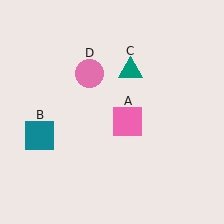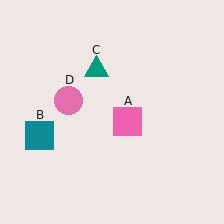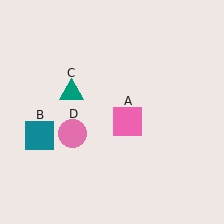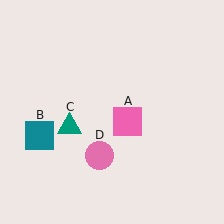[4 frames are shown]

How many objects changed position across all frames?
2 objects changed position: teal triangle (object C), pink circle (object D).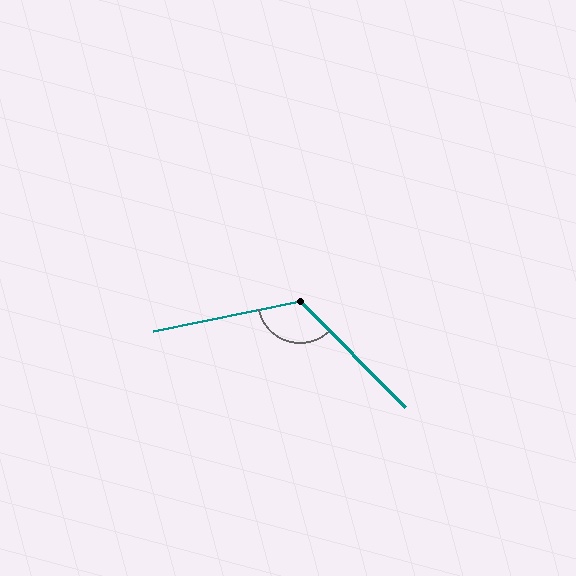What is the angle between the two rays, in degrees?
Approximately 123 degrees.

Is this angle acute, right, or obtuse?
It is obtuse.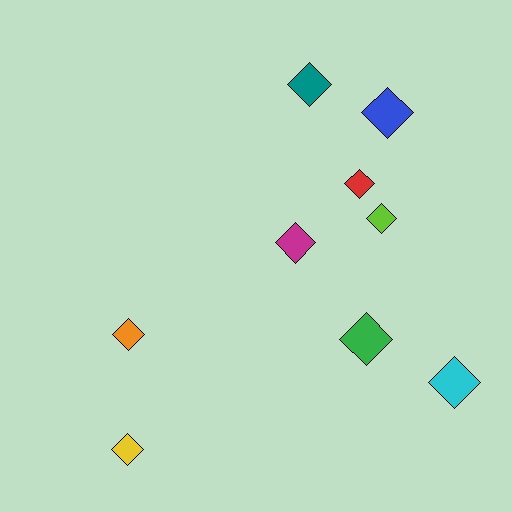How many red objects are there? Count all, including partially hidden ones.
There is 1 red object.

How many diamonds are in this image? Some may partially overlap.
There are 9 diamonds.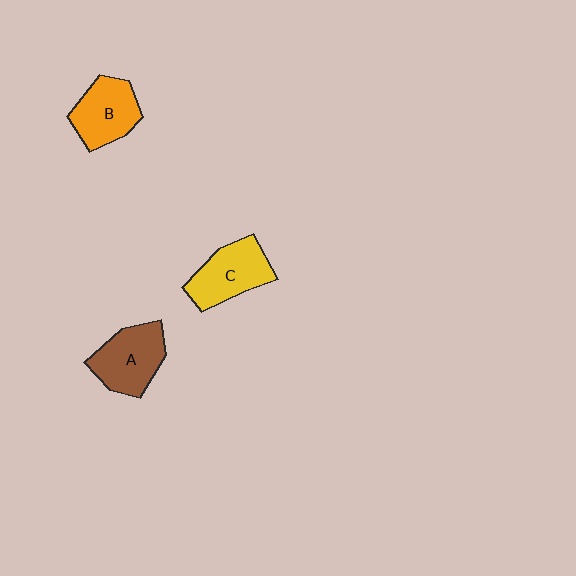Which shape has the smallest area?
Shape B (orange).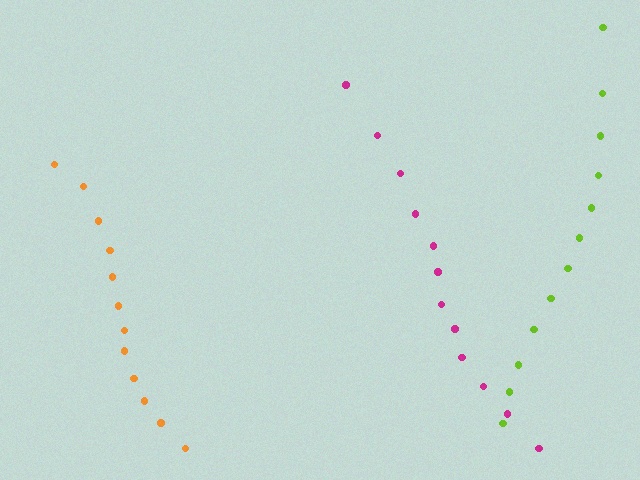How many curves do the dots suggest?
There are 3 distinct paths.